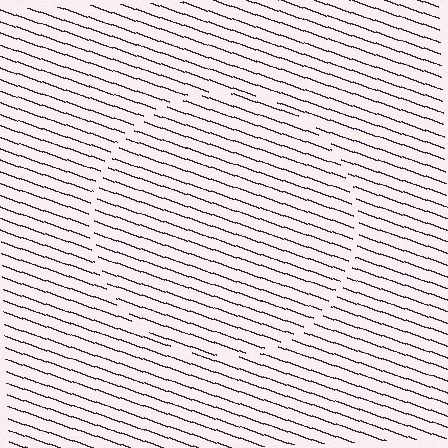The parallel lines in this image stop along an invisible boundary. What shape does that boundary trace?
An illusory circle. The interior of the shape contains the same grating, shifted by half a period — the contour is defined by the phase discontinuity where line-ends from the inner and outer gratings abut.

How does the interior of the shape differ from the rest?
The interior of the shape contains the same grating, shifted by half a period — the contour is defined by the phase discontinuity where line-ends from the inner and outer gratings abut.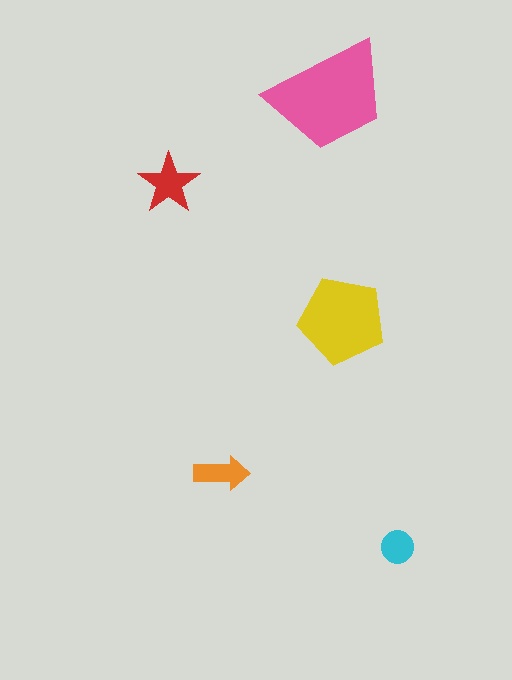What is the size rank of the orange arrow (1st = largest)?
4th.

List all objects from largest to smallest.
The pink trapezoid, the yellow pentagon, the red star, the orange arrow, the cyan circle.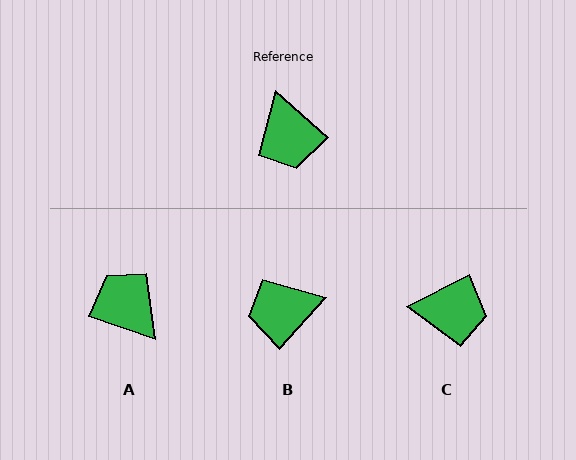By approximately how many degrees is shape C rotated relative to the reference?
Approximately 68 degrees counter-clockwise.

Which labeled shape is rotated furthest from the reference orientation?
A, about 158 degrees away.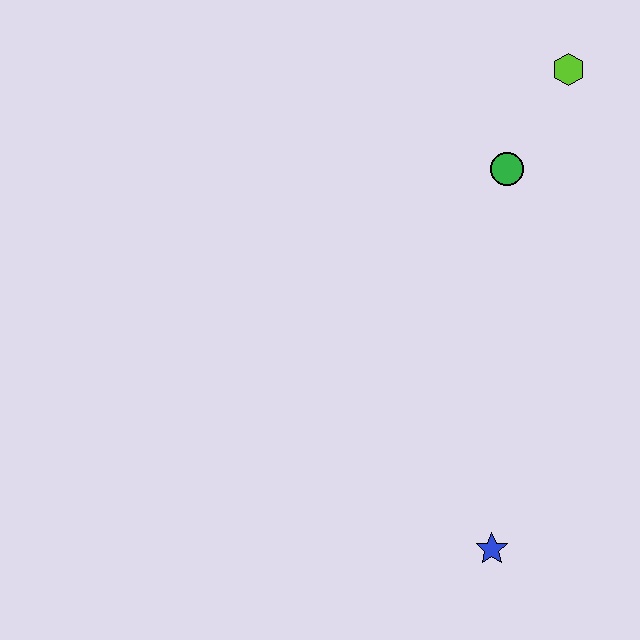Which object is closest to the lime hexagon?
The green circle is closest to the lime hexagon.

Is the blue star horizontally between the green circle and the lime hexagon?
No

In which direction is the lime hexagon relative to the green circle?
The lime hexagon is above the green circle.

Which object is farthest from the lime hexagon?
The blue star is farthest from the lime hexagon.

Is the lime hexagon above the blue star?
Yes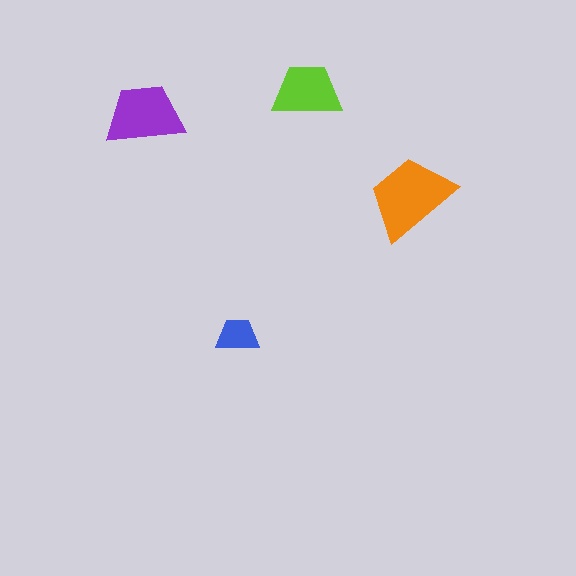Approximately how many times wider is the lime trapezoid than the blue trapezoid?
About 1.5 times wider.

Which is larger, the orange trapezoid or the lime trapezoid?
The orange one.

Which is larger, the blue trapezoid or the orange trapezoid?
The orange one.